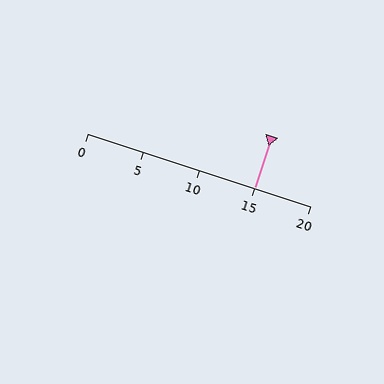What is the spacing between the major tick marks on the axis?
The major ticks are spaced 5 apart.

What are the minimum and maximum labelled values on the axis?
The axis runs from 0 to 20.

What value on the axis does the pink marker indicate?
The marker indicates approximately 15.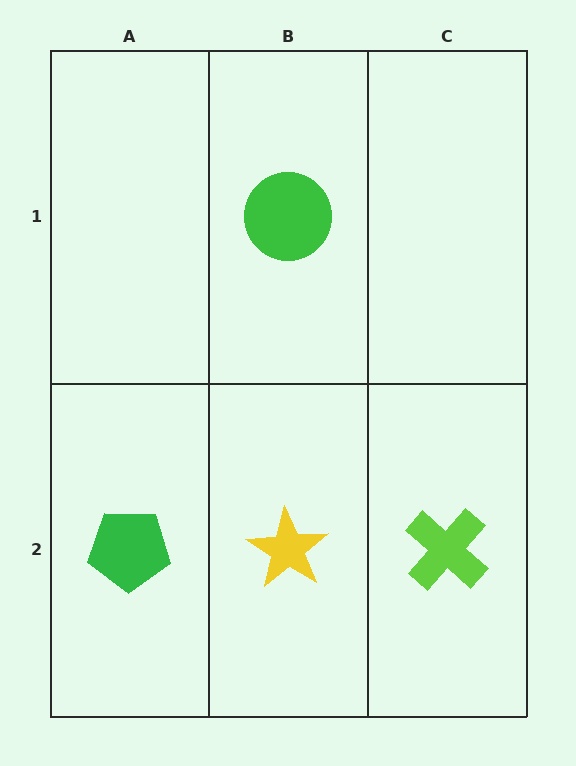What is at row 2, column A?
A green pentagon.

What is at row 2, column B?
A yellow star.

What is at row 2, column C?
A lime cross.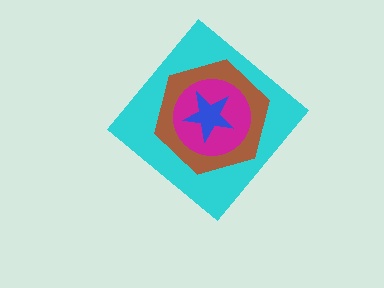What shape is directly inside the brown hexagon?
The magenta circle.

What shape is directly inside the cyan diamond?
The brown hexagon.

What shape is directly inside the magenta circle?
The blue star.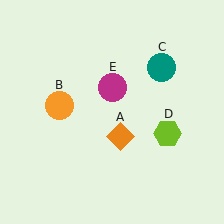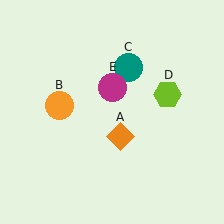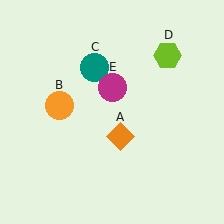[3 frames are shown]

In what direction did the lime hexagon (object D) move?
The lime hexagon (object D) moved up.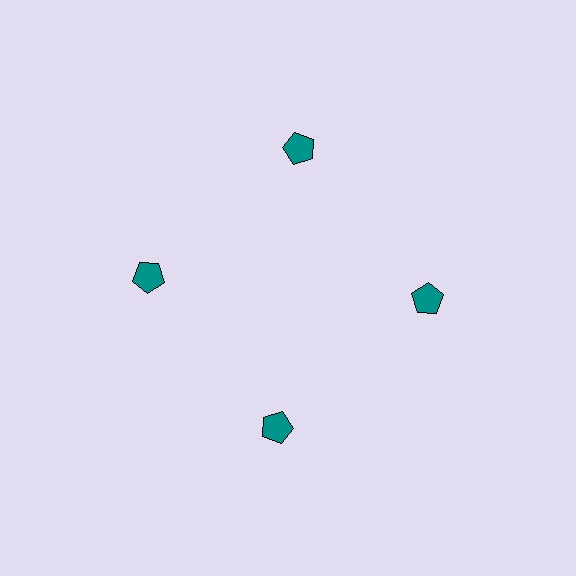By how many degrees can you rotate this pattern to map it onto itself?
The pattern maps onto itself every 90 degrees of rotation.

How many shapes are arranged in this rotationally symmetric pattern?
There are 4 shapes, arranged in 4 groups of 1.